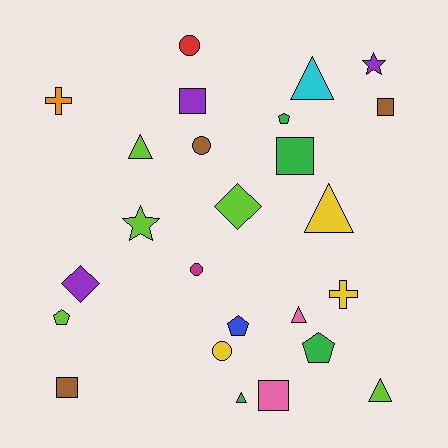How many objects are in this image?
There are 25 objects.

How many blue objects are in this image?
There is 1 blue object.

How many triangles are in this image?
There are 6 triangles.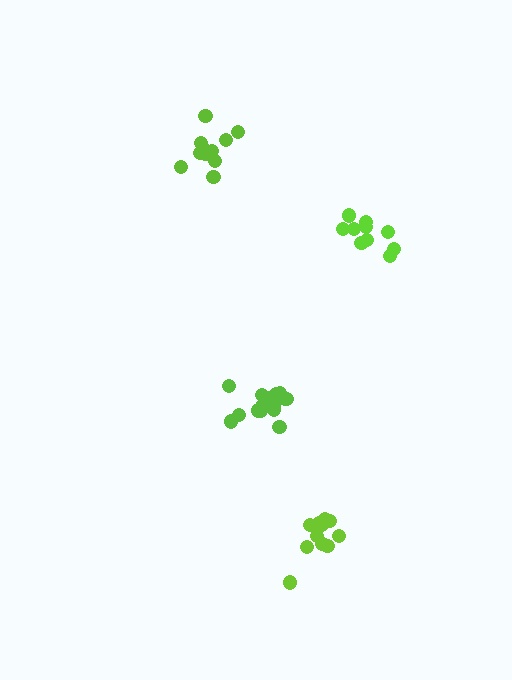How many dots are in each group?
Group 1: 11 dots, Group 2: 11 dots, Group 3: 11 dots, Group 4: 16 dots (49 total).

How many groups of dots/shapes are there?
There are 4 groups.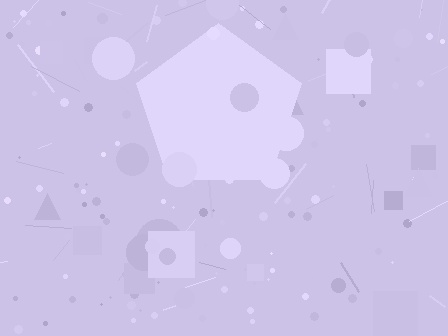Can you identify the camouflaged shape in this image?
The camouflaged shape is a pentagon.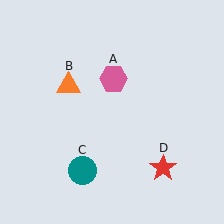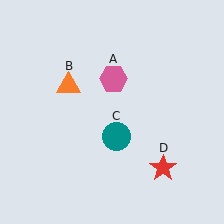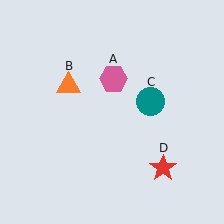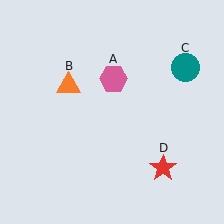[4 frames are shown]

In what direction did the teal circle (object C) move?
The teal circle (object C) moved up and to the right.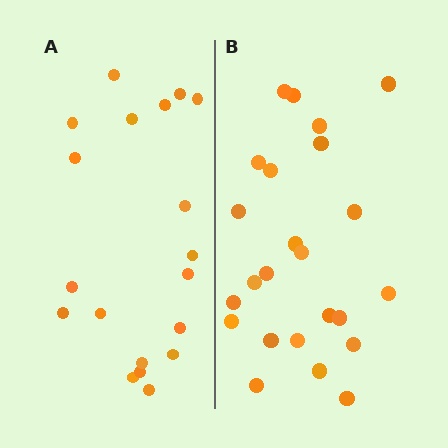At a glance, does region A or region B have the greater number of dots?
Region B (the right region) has more dots.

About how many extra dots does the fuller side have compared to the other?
Region B has about 5 more dots than region A.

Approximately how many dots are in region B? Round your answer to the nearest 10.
About 20 dots. (The exact count is 24, which rounds to 20.)